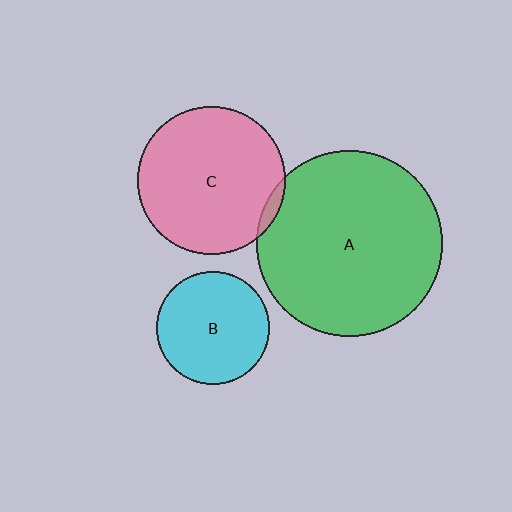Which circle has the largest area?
Circle A (green).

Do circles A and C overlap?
Yes.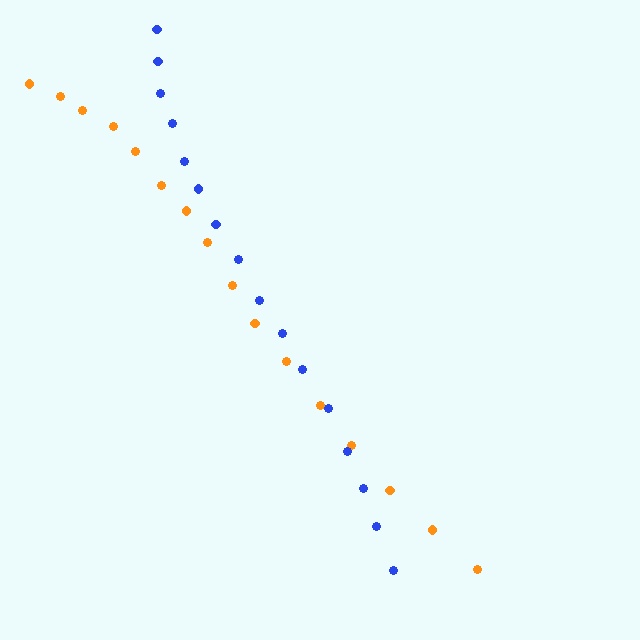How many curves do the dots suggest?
There are 2 distinct paths.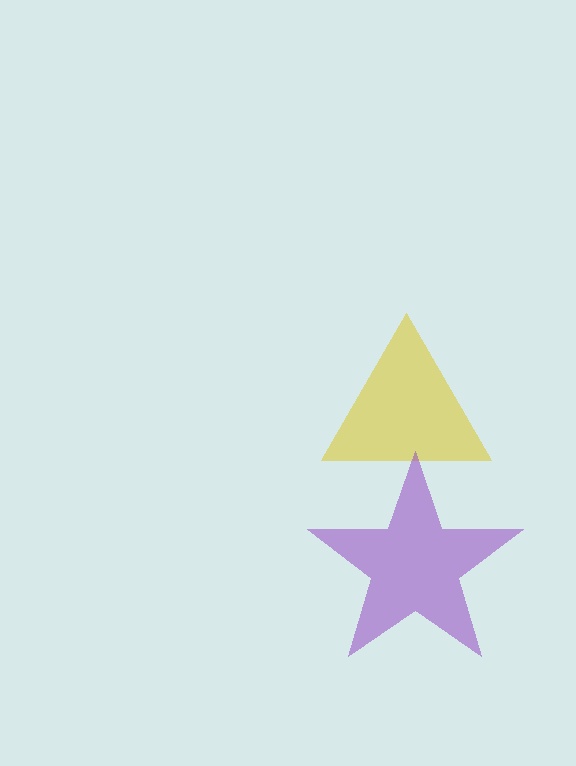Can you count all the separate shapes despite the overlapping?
Yes, there are 2 separate shapes.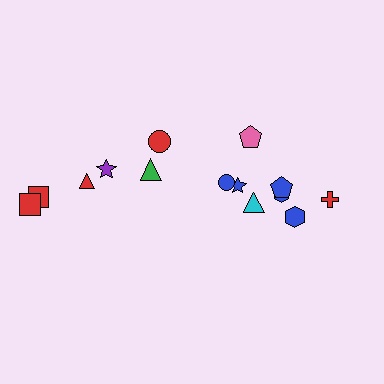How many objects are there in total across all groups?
There are 14 objects.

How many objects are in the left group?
There are 6 objects.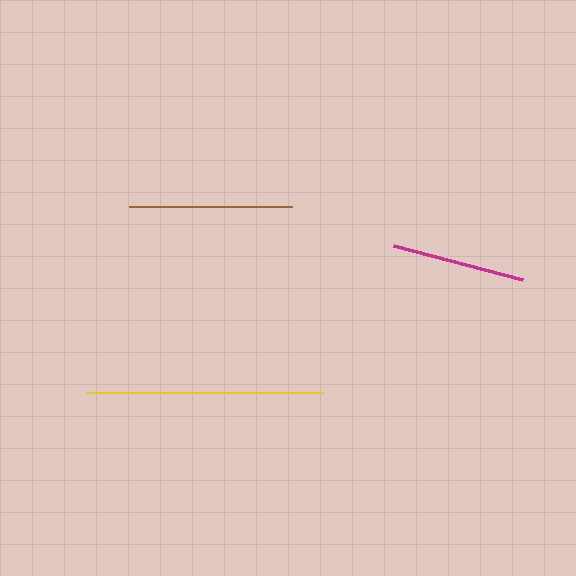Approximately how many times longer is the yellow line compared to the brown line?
The yellow line is approximately 1.5 times the length of the brown line.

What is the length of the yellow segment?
The yellow segment is approximately 237 pixels long.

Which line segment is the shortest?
The magenta line is the shortest at approximately 133 pixels.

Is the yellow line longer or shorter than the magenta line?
The yellow line is longer than the magenta line.